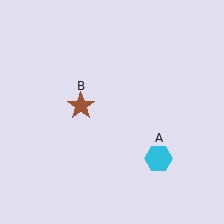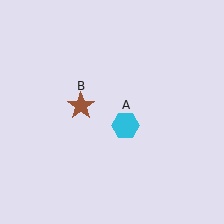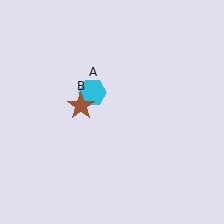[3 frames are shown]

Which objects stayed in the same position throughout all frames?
Brown star (object B) remained stationary.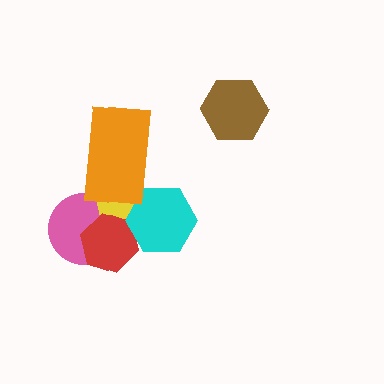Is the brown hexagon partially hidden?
No, no other shape covers it.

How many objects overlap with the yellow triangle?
4 objects overlap with the yellow triangle.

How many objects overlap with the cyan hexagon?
2 objects overlap with the cyan hexagon.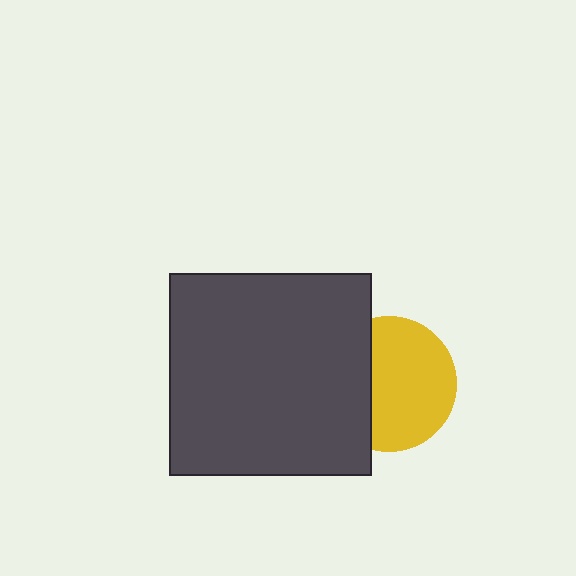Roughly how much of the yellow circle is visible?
Most of it is visible (roughly 66%).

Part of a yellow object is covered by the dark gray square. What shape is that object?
It is a circle.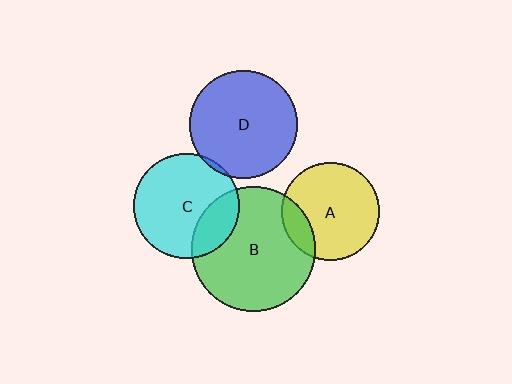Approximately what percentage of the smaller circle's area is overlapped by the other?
Approximately 5%.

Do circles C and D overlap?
Yes.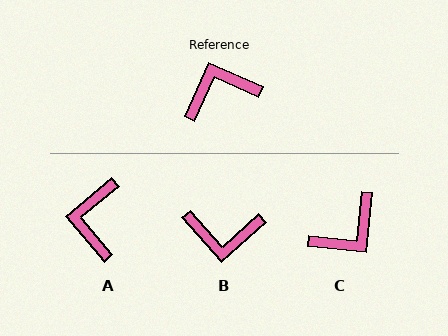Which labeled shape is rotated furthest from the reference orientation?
C, about 161 degrees away.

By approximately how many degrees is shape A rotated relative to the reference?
Approximately 64 degrees counter-clockwise.